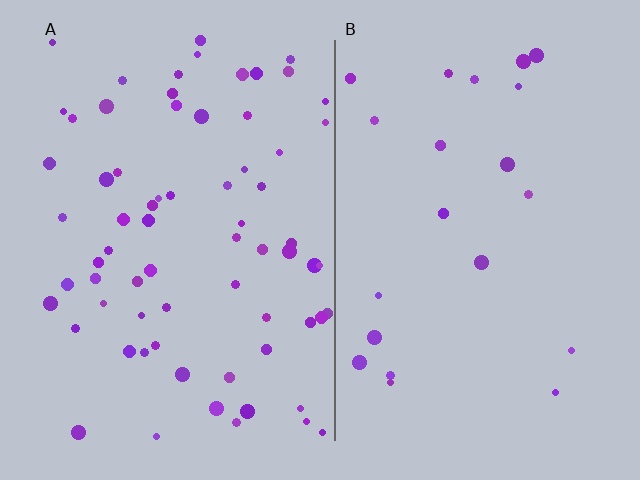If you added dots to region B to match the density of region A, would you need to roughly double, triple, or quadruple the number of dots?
Approximately triple.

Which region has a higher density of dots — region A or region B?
A (the left).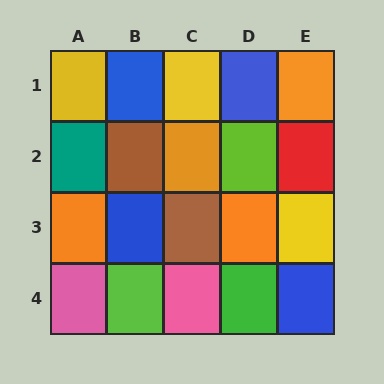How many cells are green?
1 cell is green.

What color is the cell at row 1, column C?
Yellow.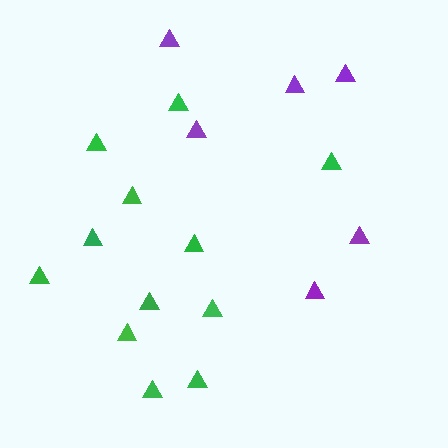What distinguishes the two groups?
There are 2 groups: one group of green triangles (12) and one group of purple triangles (6).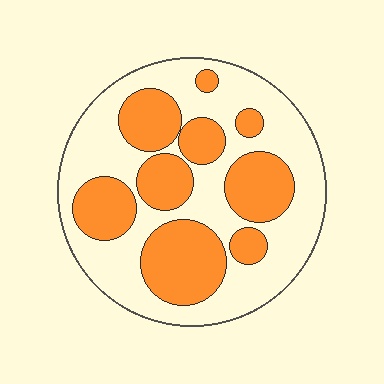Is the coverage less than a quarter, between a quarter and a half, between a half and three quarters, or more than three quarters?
Between a quarter and a half.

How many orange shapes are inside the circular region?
9.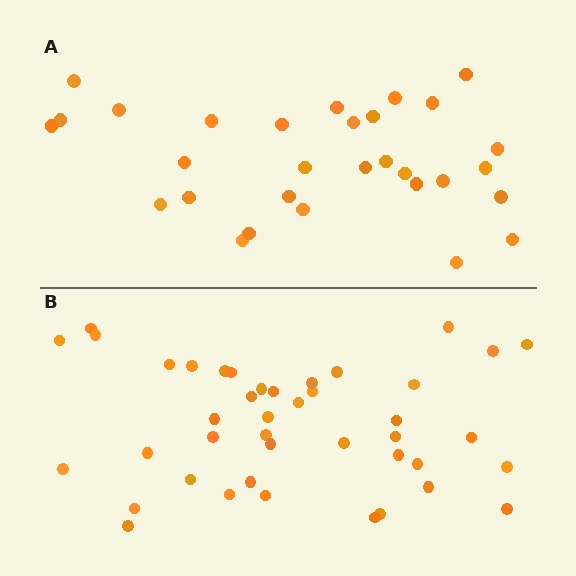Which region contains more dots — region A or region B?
Region B (the bottom region) has more dots.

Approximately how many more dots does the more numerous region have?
Region B has roughly 12 or so more dots than region A.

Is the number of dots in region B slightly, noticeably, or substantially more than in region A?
Region B has noticeably more, but not dramatically so. The ratio is roughly 1.4 to 1.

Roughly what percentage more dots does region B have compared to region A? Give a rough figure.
About 40% more.